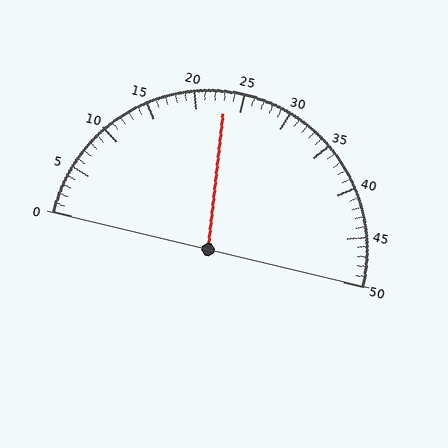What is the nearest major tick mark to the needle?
The nearest major tick mark is 25.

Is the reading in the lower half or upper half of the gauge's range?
The reading is in the lower half of the range (0 to 50).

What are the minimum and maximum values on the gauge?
The gauge ranges from 0 to 50.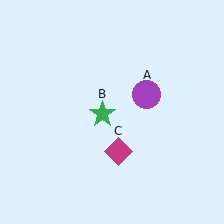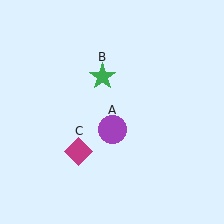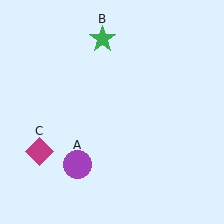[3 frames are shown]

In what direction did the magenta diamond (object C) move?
The magenta diamond (object C) moved left.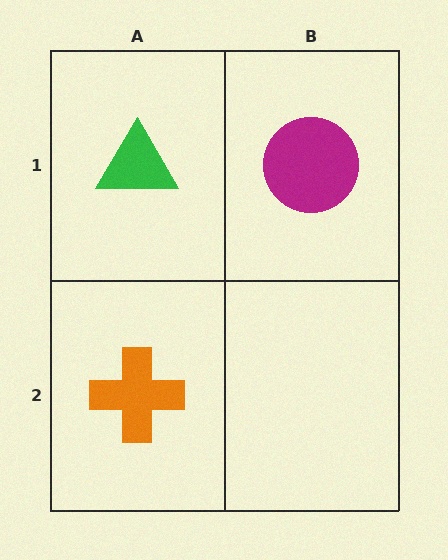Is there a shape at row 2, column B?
No, that cell is empty.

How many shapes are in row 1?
2 shapes.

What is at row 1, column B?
A magenta circle.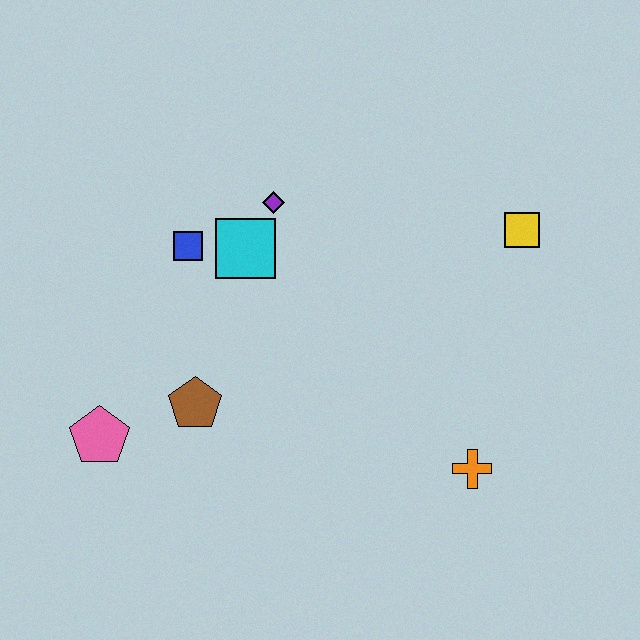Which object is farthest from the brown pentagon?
The yellow square is farthest from the brown pentagon.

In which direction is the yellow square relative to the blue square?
The yellow square is to the right of the blue square.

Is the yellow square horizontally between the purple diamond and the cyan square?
No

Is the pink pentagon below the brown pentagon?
Yes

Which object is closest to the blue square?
The cyan square is closest to the blue square.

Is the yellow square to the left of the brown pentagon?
No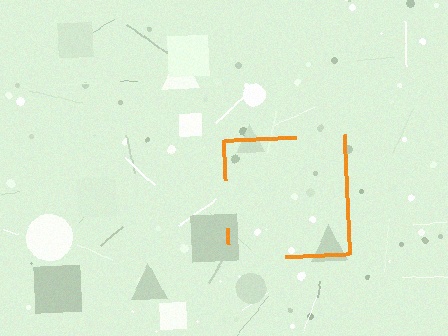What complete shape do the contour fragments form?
The contour fragments form a square.